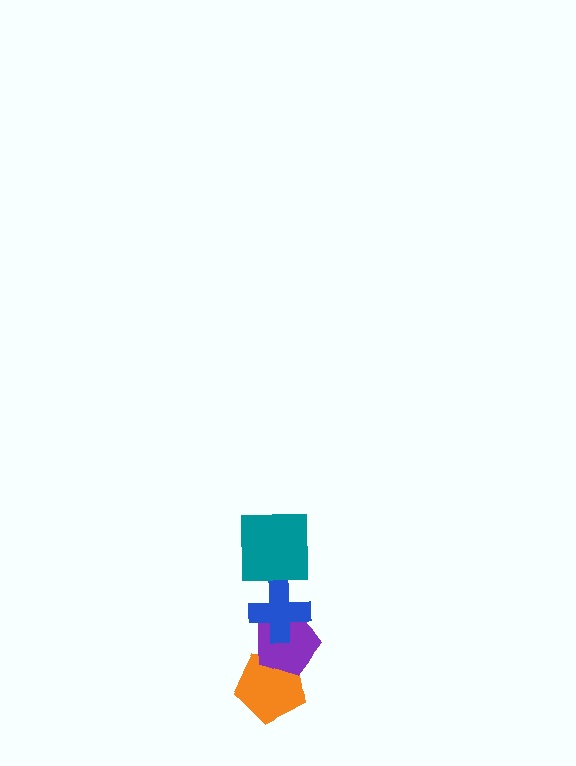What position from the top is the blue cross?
The blue cross is 2nd from the top.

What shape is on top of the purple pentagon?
The blue cross is on top of the purple pentagon.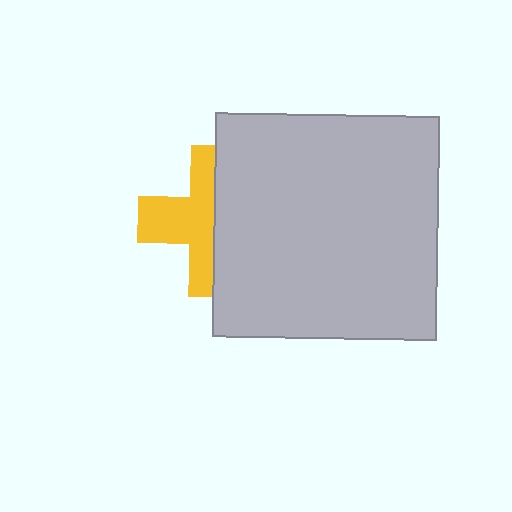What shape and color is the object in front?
The object in front is a light gray square.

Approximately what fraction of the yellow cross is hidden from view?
Roughly 49% of the yellow cross is hidden behind the light gray square.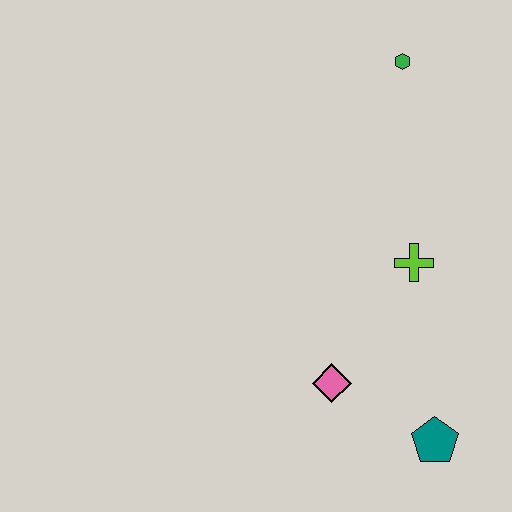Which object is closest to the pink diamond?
The teal pentagon is closest to the pink diamond.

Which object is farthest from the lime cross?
The green hexagon is farthest from the lime cross.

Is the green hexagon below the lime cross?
No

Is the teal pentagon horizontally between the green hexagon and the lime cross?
No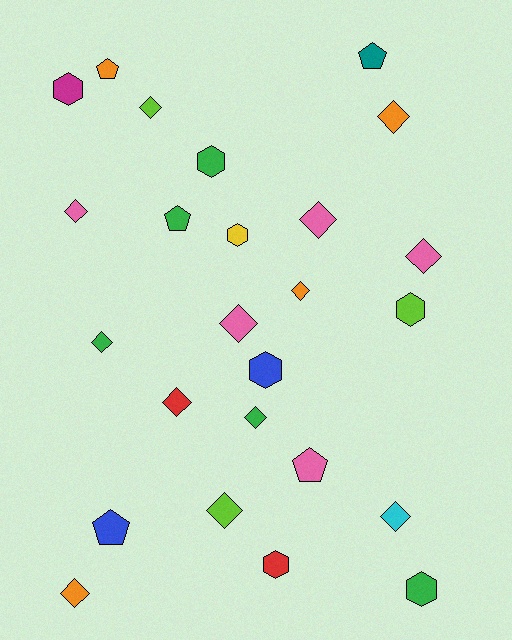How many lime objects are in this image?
There are 3 lime objects.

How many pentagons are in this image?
There are 5 pentagons.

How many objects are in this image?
There are 25 objects.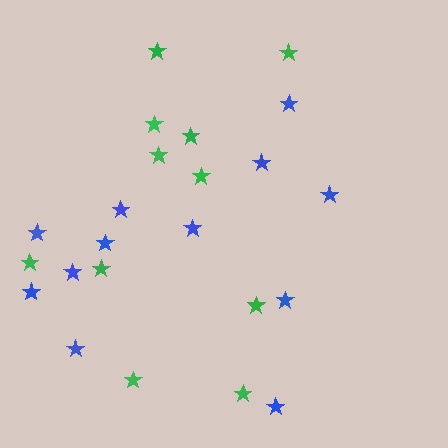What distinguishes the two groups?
There are 2 groups: one group of blue stars (12) and one group of green stars (11).